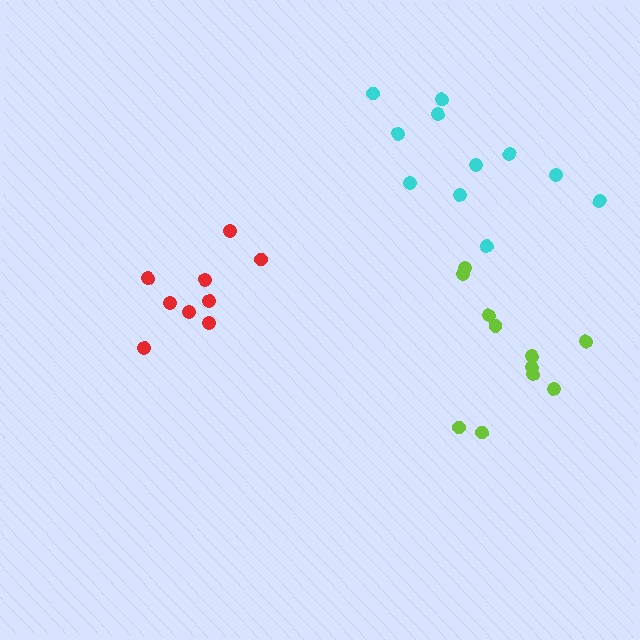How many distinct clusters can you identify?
There are 3 distinct clusters.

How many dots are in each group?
Group 1: 11 dots, Group 2: 11 dots, Group 3: 9 dots (31 total).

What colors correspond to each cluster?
The clusters are colored: lime, cyan, red.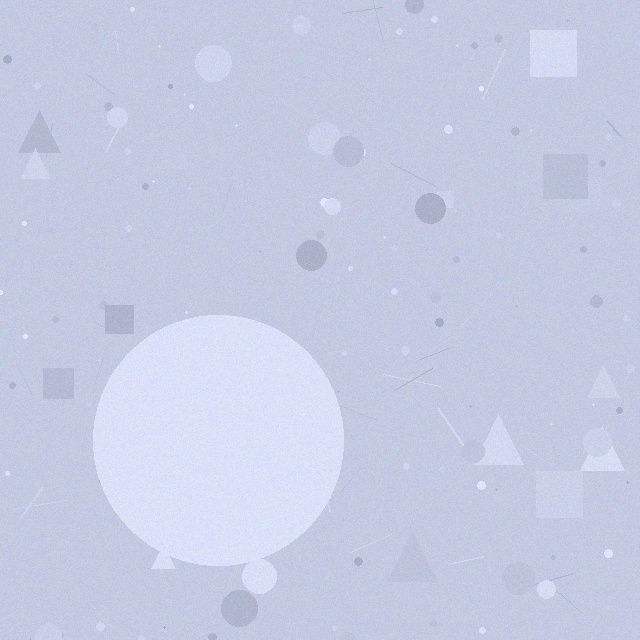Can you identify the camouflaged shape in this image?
The camouflaged shape is a circle.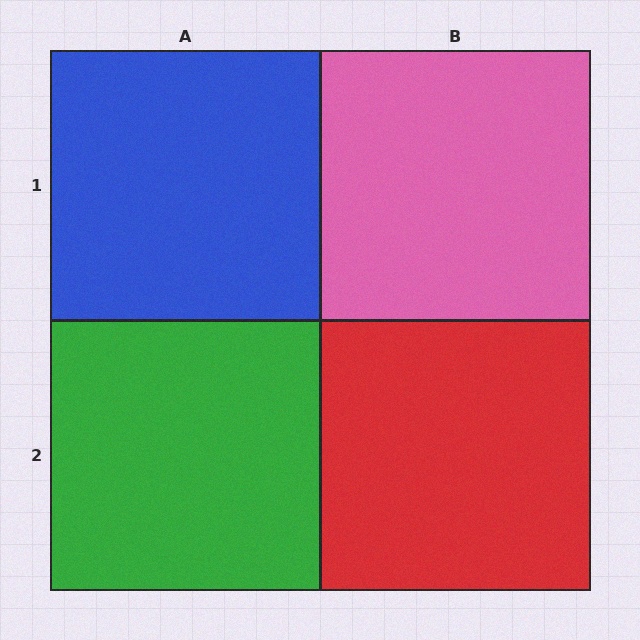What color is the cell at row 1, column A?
Blue.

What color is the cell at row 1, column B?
Pink.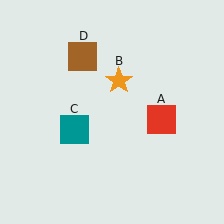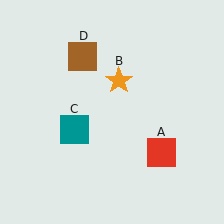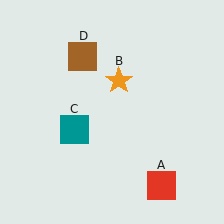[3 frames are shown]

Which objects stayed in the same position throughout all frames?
Orange star (object B) and teal square (object C) and brown square (object D) remained stationary.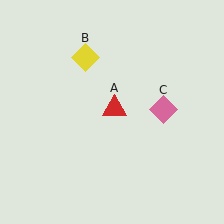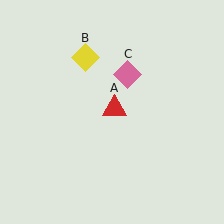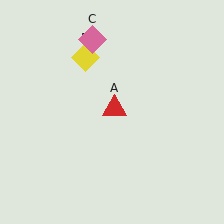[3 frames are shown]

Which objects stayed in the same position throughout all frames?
Red triangle (object A) and yellow diamond (object B) remained stationary.